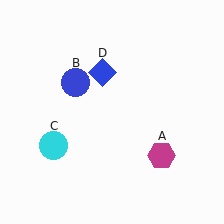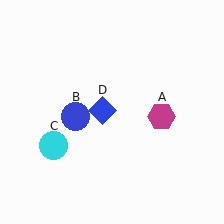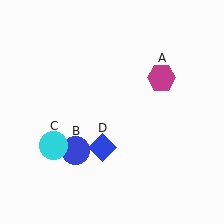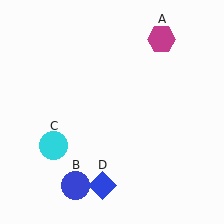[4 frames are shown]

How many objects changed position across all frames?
3 objects changed position: magenta hexagon (object A), blue circle (object B), blue diamond (object D).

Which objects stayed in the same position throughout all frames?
Cyan circle (object C) remained stationary.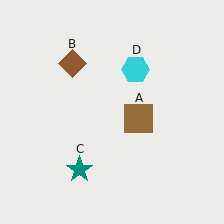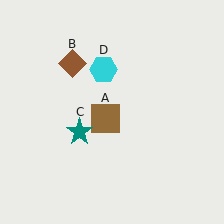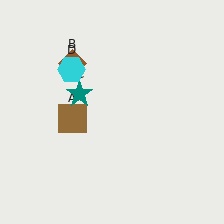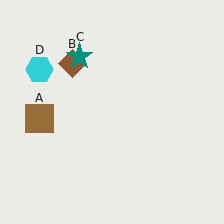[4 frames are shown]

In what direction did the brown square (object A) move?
The brown square (object A) moved left.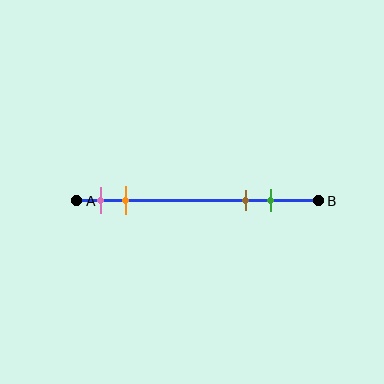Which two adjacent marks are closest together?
The pink and orange marks are the closest adjacent pair.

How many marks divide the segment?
There are 4 marks dividing the segment.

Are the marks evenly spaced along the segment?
No, the marks are not evenly spaced.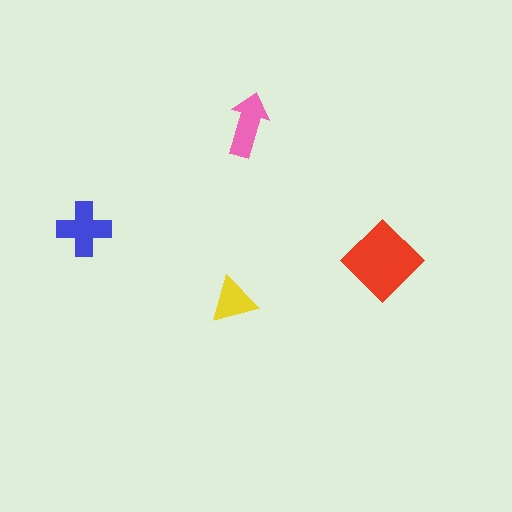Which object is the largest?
The red diamond.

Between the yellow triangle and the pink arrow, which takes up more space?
The pink arrow.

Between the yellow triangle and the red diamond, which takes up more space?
The red diamond.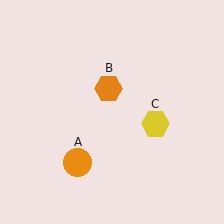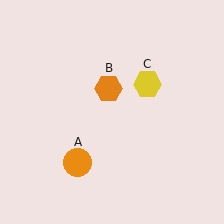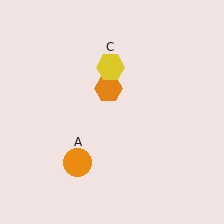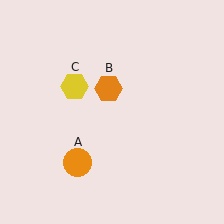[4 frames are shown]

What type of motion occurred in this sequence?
The yellow hexagon (object C) rotated counterclockwise around the center of the scene.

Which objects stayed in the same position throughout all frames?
Orange circle (object A) and orange hexagon (object B) remained stationary.